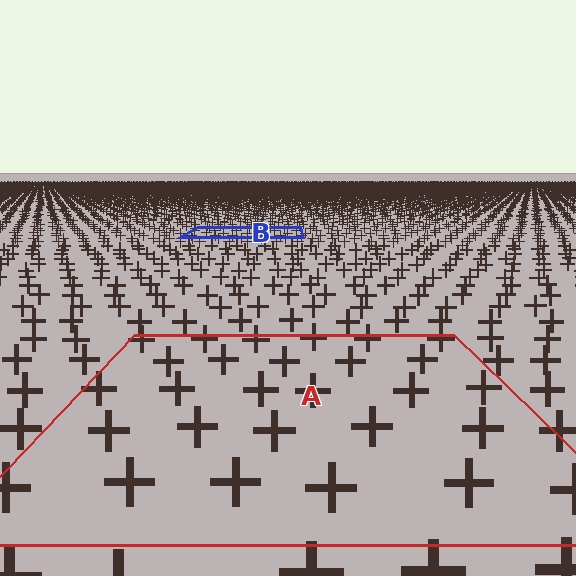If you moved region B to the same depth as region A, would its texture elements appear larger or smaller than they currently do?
They would appear larger. At a closer depth, the same texture elements are projected at a bigger on-screen size.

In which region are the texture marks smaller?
The texture marks are smaller in region B, because it is farther away.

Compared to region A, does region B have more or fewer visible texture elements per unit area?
Region B has more texture elements per unit area — they are packed more densely because it is farther away.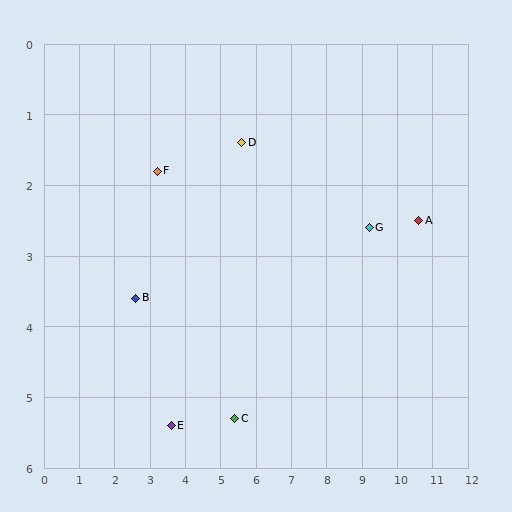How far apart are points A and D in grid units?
Points A and D are about 5.1 grid units apart.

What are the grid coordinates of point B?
Point B is at approximately (2.6, 3.6).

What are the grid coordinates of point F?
Point F is at approximately (3.2, 1.8).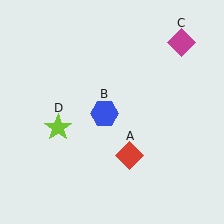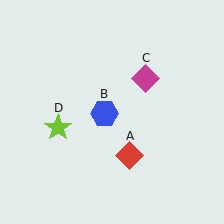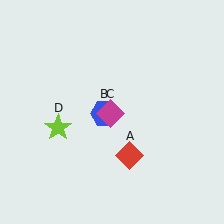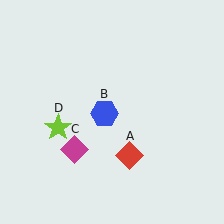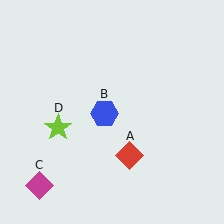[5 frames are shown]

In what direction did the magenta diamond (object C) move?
The magenta diamond (object C) moved down and to the left.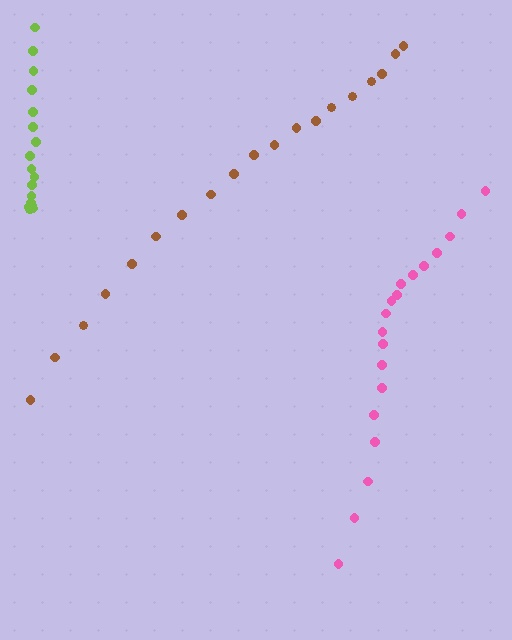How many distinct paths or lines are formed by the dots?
There are 3 distinct paths.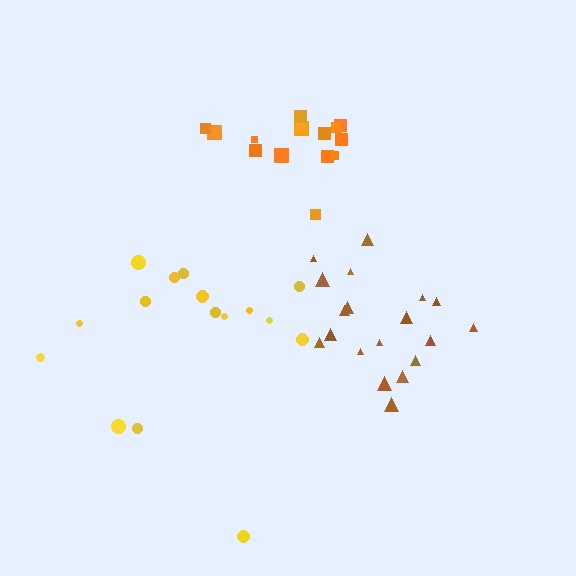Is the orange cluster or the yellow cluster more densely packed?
Orange.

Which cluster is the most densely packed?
Brown.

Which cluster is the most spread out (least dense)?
Yellow.